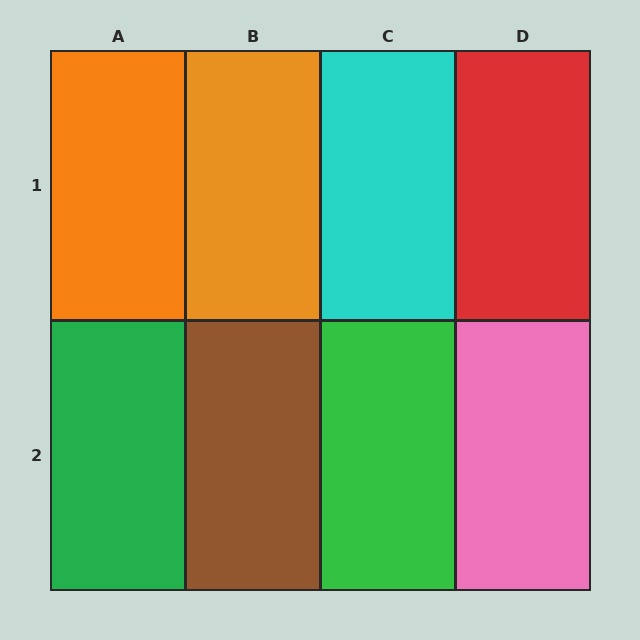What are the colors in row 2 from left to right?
Green, brown, green, pink.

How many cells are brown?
1 cell is brown.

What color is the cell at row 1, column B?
Orange.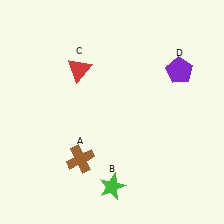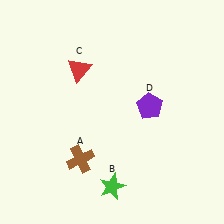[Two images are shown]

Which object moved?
The purple pentagon (D) moved down.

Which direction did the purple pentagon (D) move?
The purple pentagon (D) moved down.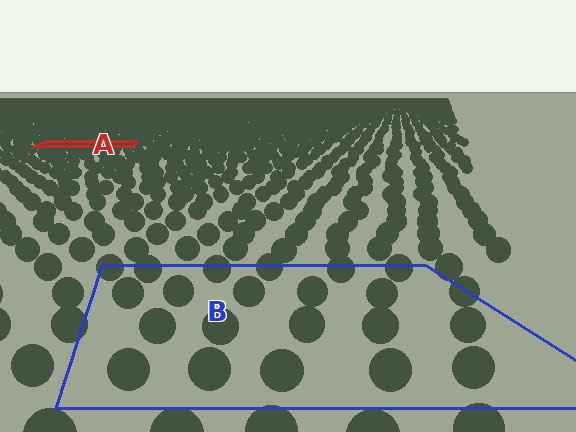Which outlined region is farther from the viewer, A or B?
Region A is farther from the viewer — the texture elements inside it appear smaller and more densely packed.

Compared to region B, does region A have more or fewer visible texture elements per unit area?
Region A has more texture elements per unit area — they are packed more densely because it is farther away.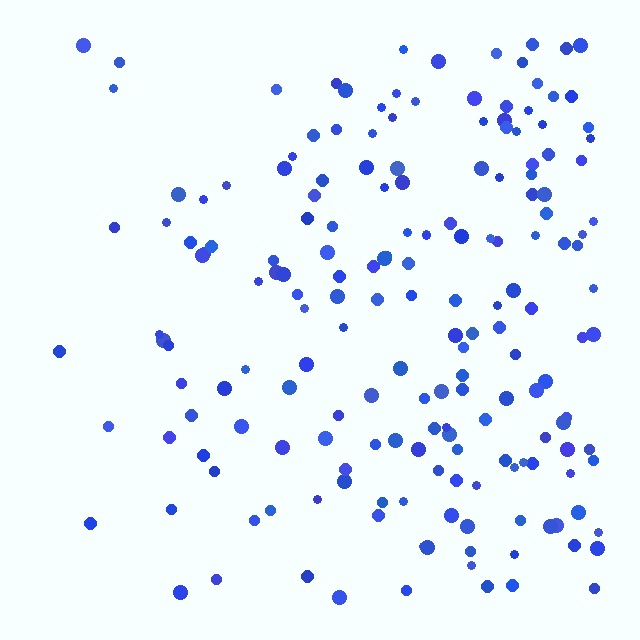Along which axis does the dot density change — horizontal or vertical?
Horizontal.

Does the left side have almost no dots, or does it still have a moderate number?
Still a moderate number, just noticeably fewer than the right.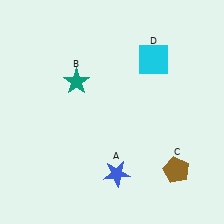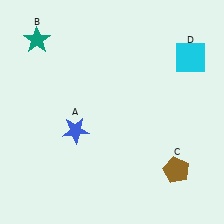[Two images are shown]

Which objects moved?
The objects that moved are: the blue star (A), the teal star (B), the cyan square (D).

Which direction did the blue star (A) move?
The blue star (A) moved up.